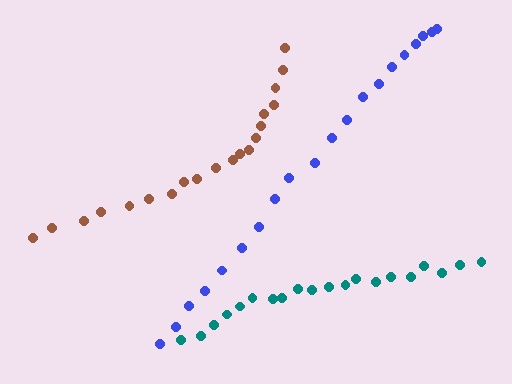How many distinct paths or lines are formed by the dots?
There are 3 distinct paths.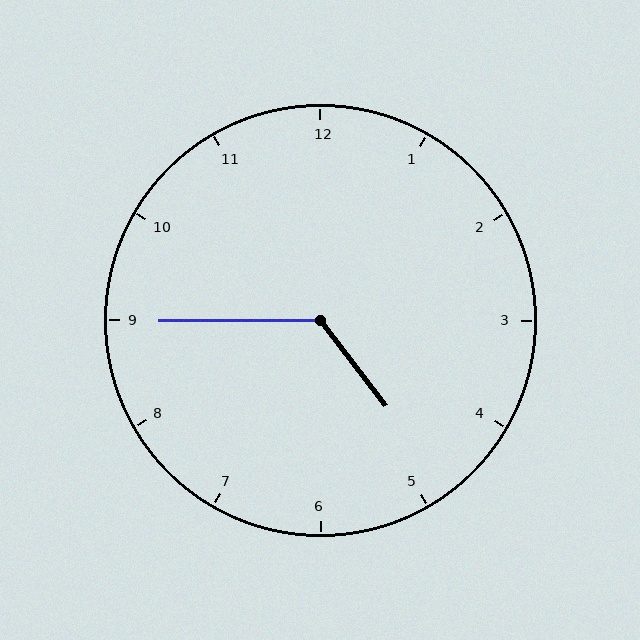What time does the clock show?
4:45.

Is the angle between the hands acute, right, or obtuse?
It is obtuse.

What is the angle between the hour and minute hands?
Approximately 128 degrees.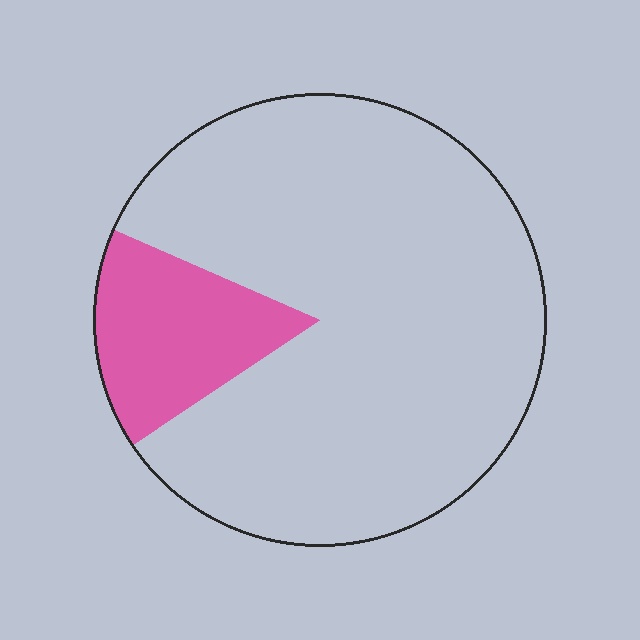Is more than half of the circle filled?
No.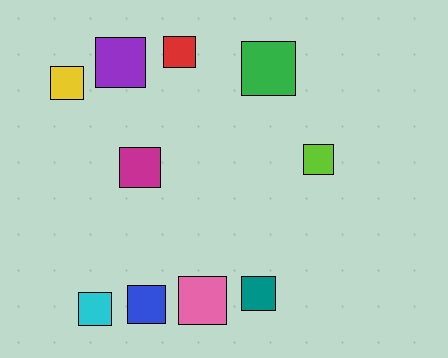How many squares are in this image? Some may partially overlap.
There are 10 squares.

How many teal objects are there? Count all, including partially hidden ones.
There is 1 teal object.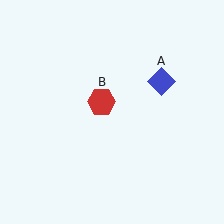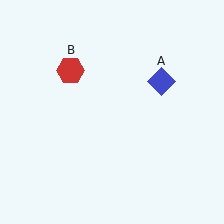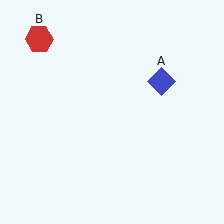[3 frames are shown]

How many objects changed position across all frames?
1 object changed position: red hexagon (object B).